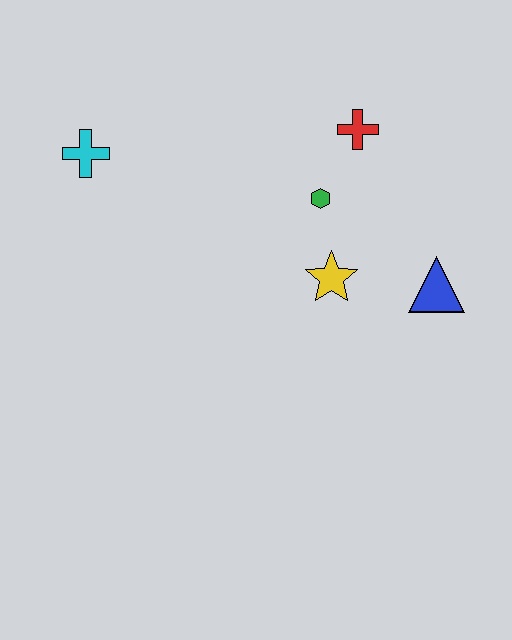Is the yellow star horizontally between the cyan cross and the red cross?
Yes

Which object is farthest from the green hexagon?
The cyan cross is farthest from the green hexagon.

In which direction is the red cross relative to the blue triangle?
The red cross is above the blue triangle.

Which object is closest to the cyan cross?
The green hexagon is closest to the cyan cross.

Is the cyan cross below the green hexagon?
No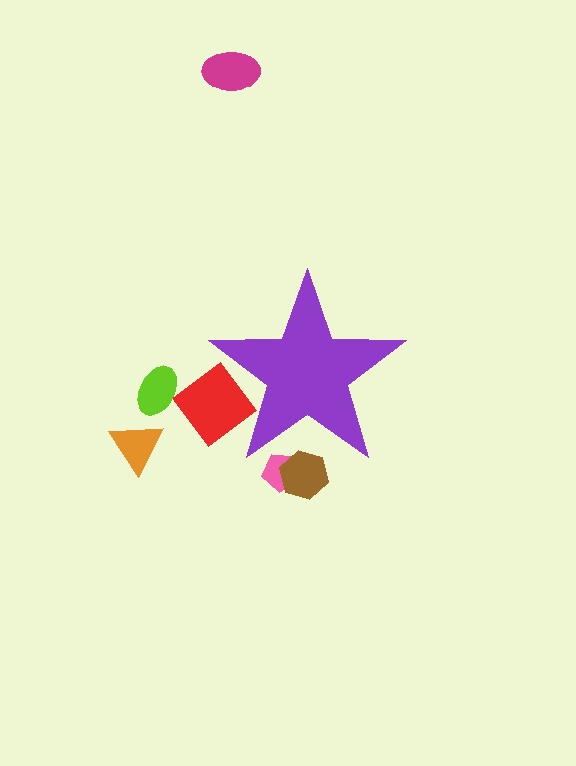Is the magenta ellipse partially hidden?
No, the magenta ellipse is fully visible.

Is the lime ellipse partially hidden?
No, the lime ellipse is fully visible.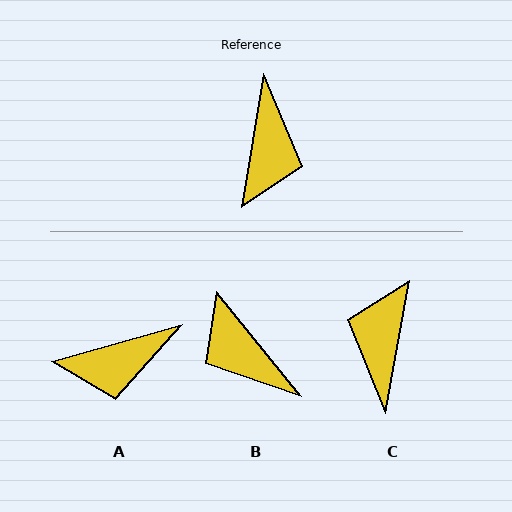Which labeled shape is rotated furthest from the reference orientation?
C, about 179 degrees away.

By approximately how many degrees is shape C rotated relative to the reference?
Approximately 179 degrees counter-clockwise.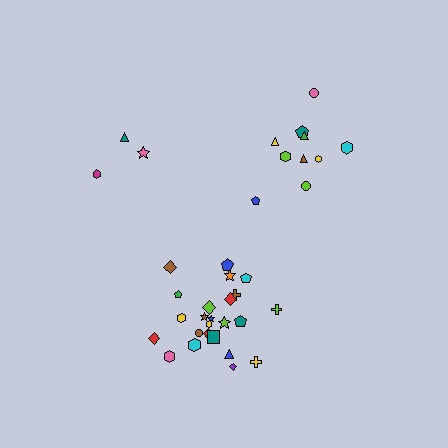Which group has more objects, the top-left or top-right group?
The top-right group.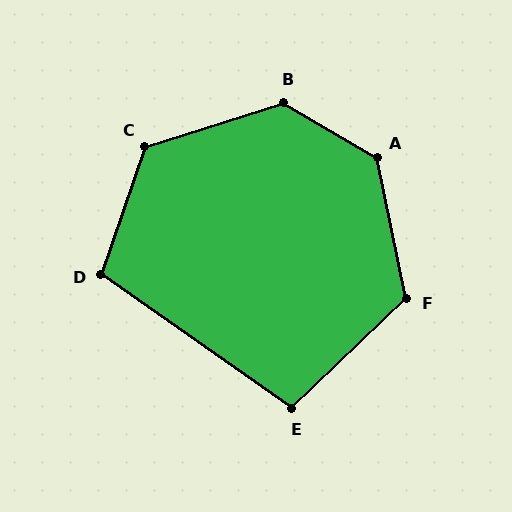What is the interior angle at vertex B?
Approximately 132 degrees (obtuse).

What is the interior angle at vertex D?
Approximately 106 degrees (obtuse).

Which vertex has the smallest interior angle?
E, at approximately 101 degrees.